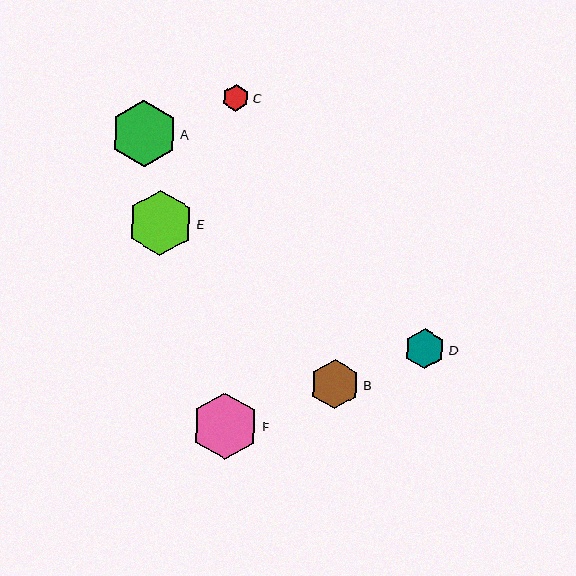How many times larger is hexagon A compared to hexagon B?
Hexagon A is approximately 1.3 times the size of hexagon B.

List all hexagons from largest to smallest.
From largest to smallest: A, F, E, B, D, C.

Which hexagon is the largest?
Hexagon A is the largest with a size of approximately 67 pixels.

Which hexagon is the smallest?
Hexagon C is the smallest with a size of approximately 27 pixels.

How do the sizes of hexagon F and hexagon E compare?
Hexagon F and hexagon E are approximately the same size.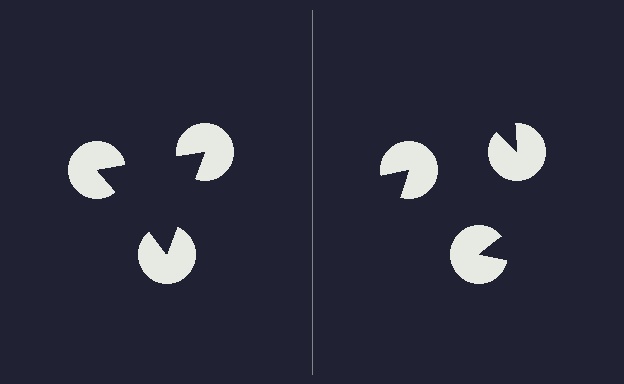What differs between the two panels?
The pac-man discs are positioned identically on both sides; only the wedge orientations differ. On the left they align to a triangle; on the right they are misaligned.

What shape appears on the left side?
An illusory triangle.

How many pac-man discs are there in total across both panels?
6 — 3 on each side.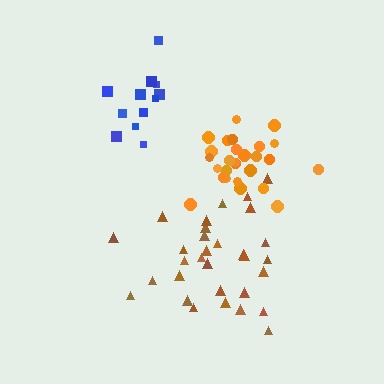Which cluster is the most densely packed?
Orange.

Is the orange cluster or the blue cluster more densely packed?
Orange.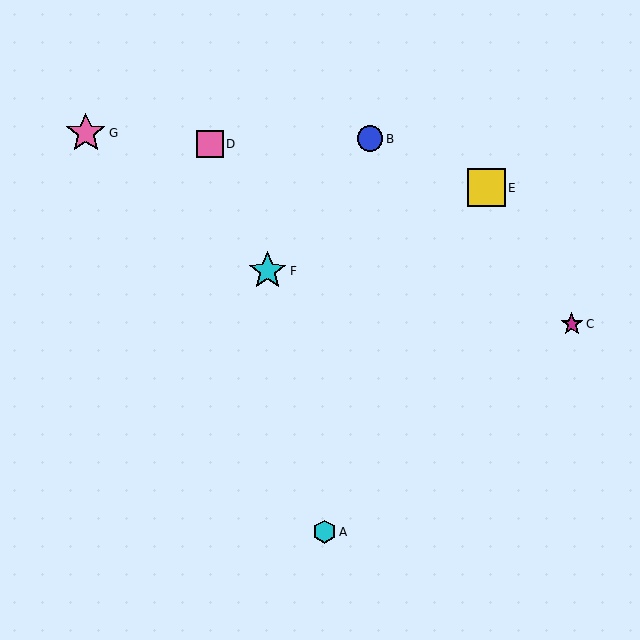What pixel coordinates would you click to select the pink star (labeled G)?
Click at (86, 133) to select the pink star G.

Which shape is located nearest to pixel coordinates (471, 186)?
The yellow square (labeled E) at (486, 188) is nearest to that location.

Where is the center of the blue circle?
The center of the blue circle is at (370, 139).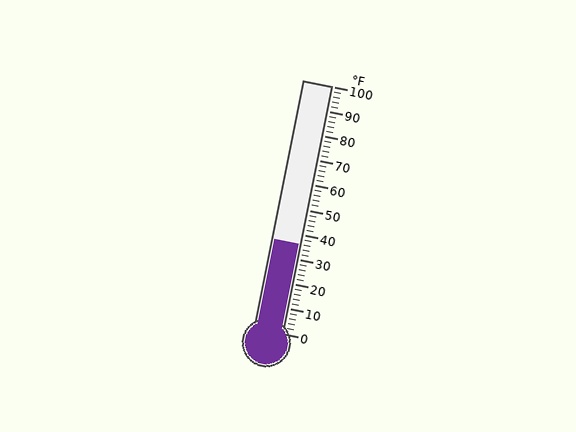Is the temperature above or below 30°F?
The temperature is above 30°F.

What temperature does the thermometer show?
The thermometer shows approximately 36°F.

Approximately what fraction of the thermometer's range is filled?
The thermometer is filled to approximately 35% of its range.